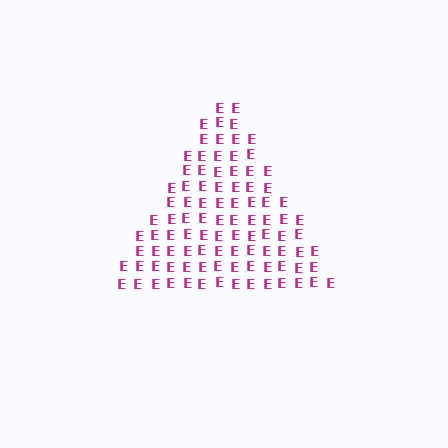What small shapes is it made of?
It is made of small letter E's.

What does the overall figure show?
The overall figure shows a triangle.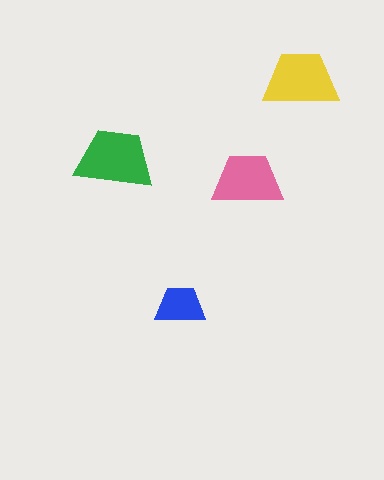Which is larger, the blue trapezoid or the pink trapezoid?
The pink one.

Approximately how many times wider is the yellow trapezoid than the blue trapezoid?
About 1.5 times wider.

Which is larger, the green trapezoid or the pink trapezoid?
The green one.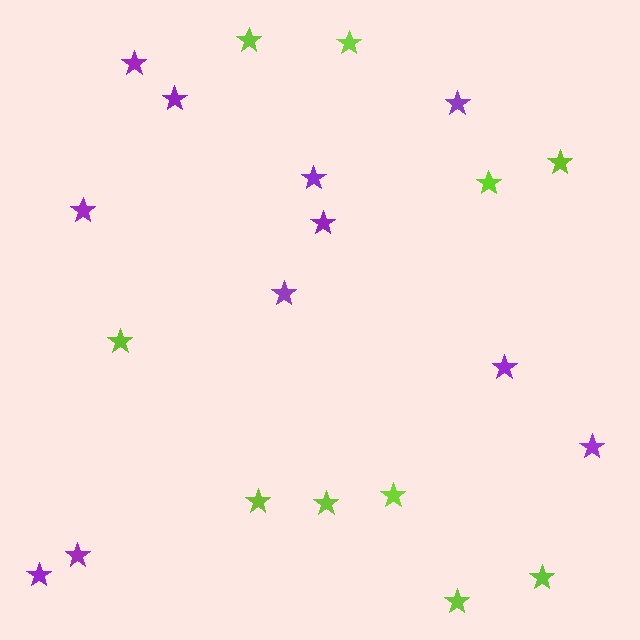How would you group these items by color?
There are 2 groups: one group of lime stars (10) and one group of purple stars (11).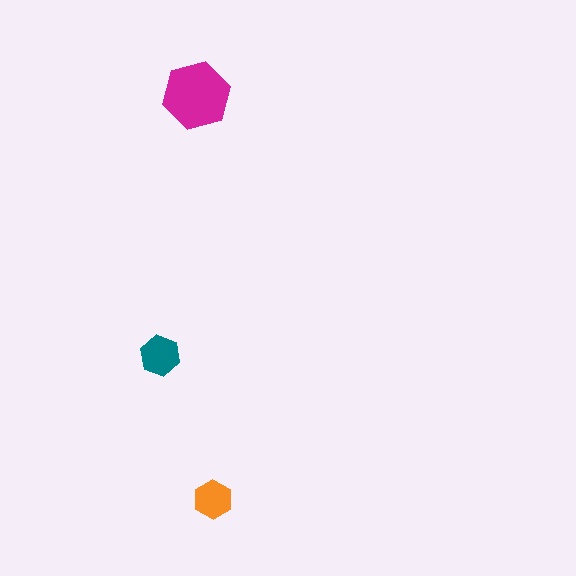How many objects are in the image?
There are 3 objects in the image.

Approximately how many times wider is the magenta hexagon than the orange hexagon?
About 2 times wider.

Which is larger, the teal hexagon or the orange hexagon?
The teal one.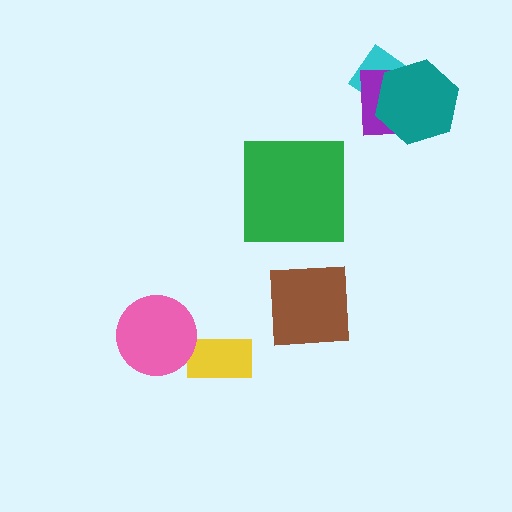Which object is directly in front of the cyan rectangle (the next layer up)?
The purple rectangle is directly in front of the cyan rectangle.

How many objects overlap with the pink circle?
0 objects overlap with the pink circle.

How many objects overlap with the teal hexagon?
2 objects overlap with the teal hexagon.